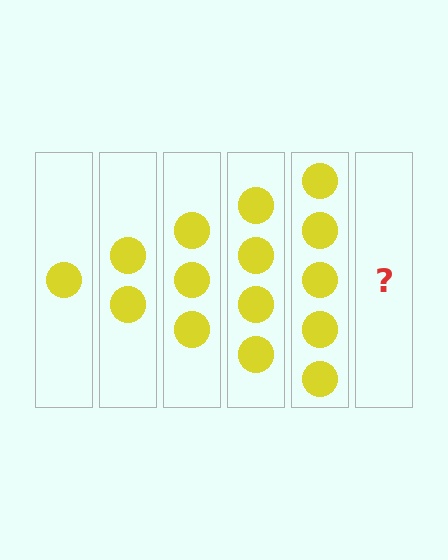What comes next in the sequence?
The next element should be 6 circles.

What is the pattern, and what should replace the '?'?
The pattern is that each step adds one more circle. The '?' should be 6 circles.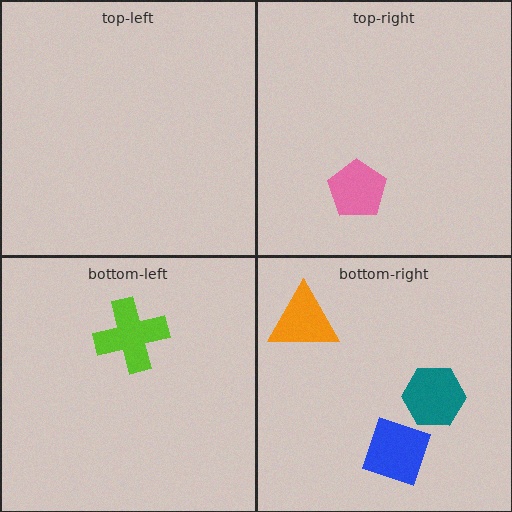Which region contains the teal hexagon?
The bottom-right region.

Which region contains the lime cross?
The bottom-left region.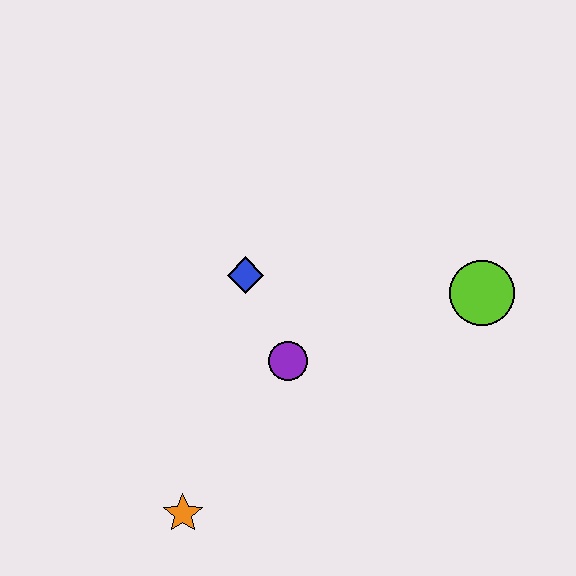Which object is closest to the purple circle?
The blue diamond is closest to the purple circle.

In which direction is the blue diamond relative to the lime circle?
The blue diamond is to the left of the lime circle.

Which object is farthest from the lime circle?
The orange star is farthest from the lime circle.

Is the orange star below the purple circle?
Yes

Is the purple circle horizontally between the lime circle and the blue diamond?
Yes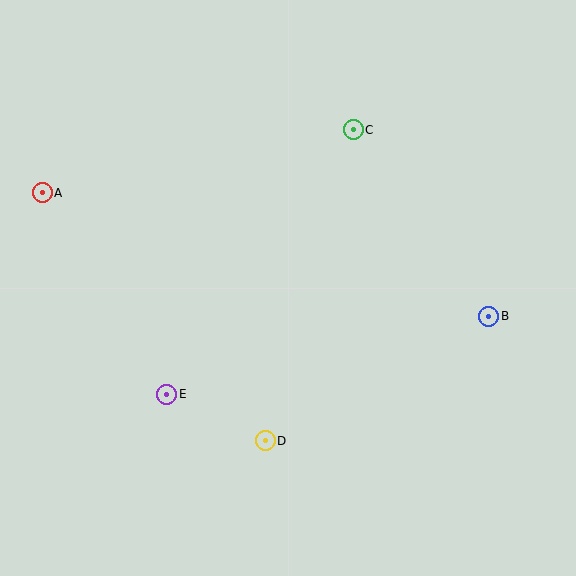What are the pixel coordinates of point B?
Point B is at (489, 316).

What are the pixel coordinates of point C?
Point C is at (353, 130).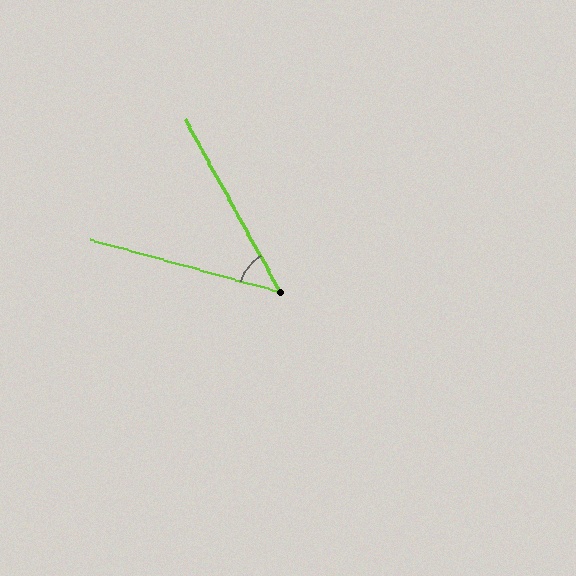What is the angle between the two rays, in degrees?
Approximately 46 degrees.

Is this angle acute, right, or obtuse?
It is acute.